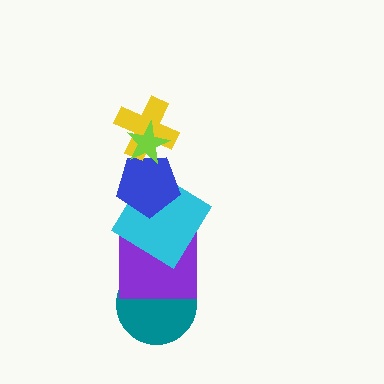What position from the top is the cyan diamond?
The cyan diamond is 4th from the top.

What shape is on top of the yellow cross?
The lime star is on top of the yellow cross.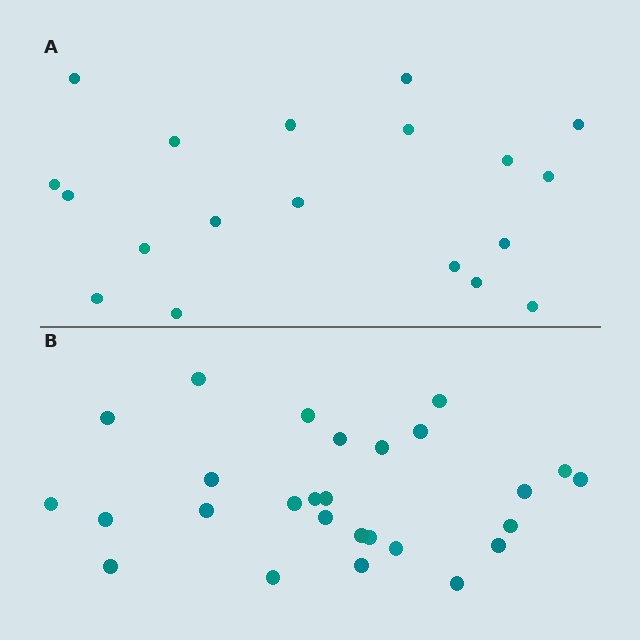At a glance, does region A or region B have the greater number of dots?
Region B (the bottom region) has more dots.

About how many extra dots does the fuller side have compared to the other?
Region B has roughly 8 or so more dots than region A.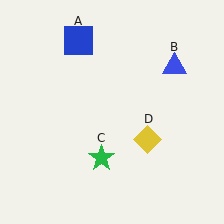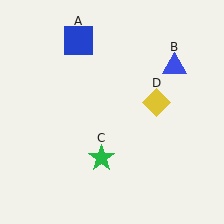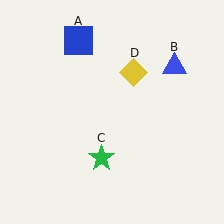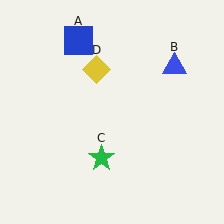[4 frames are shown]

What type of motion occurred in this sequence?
The yellow diamond (object D) rotated counterclockwise around the center of the scene.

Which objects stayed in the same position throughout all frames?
Blue square (object A) and blue triangle (object B) and green star (object C) remained stationary.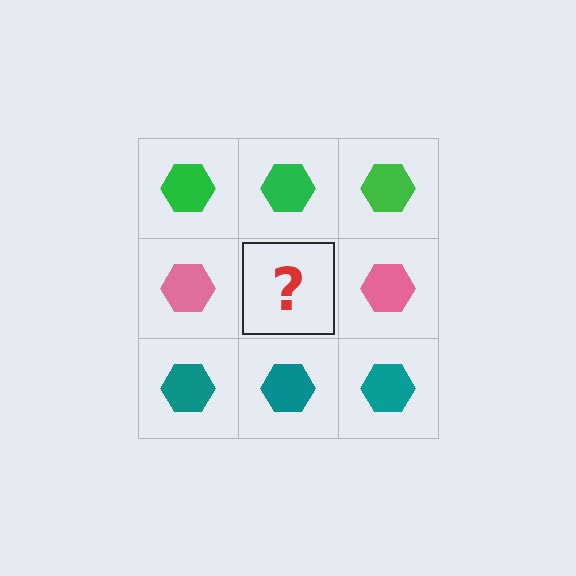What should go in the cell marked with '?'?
The missing cell should contain a pink hexagon.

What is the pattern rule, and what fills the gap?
The rule is that each row has a consistent color. The gap should be filled with a pink hexagon.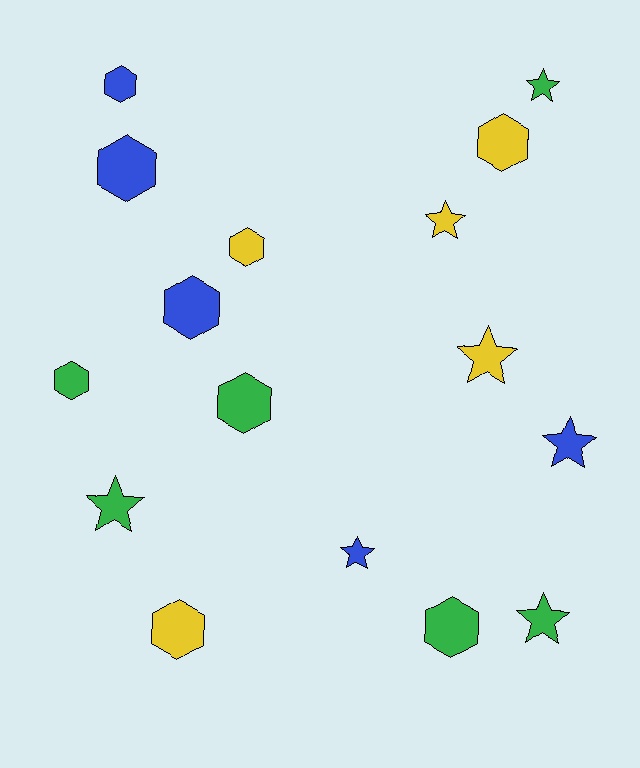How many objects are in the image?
There are 16 objects.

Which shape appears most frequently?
Hexagon, with 9 objects.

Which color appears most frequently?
Green, with 6 objects.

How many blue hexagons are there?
There are 3 blue hexagons.